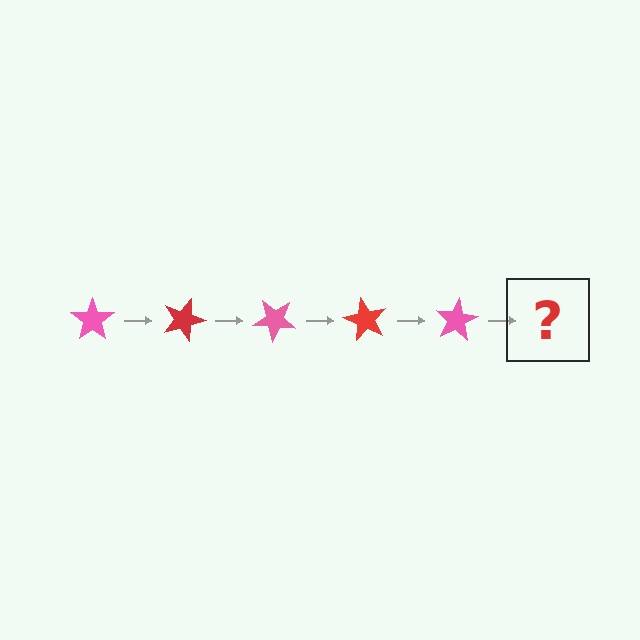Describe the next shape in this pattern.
It should be a red star, rotated 100 degrees from the start.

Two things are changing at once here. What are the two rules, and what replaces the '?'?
The two rules are that it rotates 20 degrees each step and the color cycles through pink and red. The '?' should be a red star, rotated 100 degrees from the start.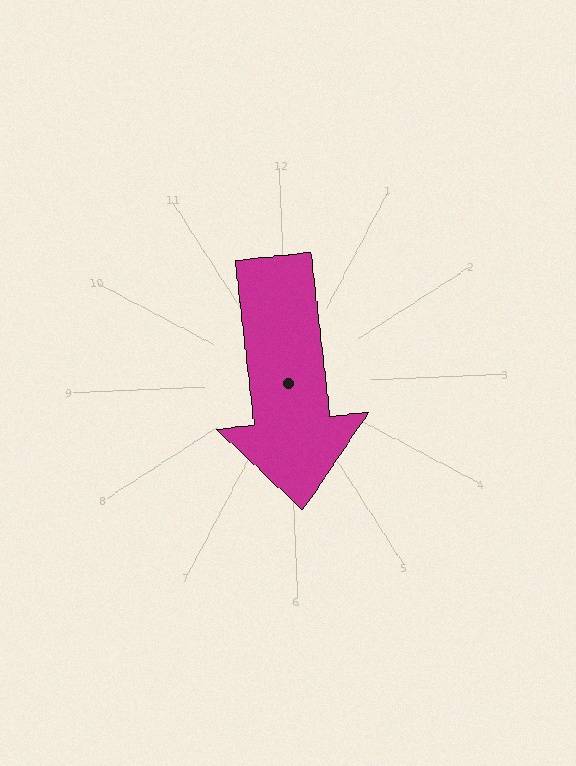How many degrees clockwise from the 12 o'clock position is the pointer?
Approximately 176 degrees.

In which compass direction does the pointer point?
South.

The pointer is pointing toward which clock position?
Roughly 6 o'clock.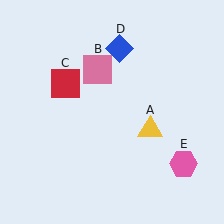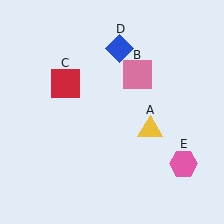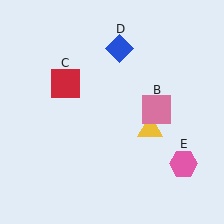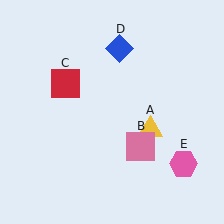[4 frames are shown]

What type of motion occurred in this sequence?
The pink square (object B) rotated clockwise around the center of the scene.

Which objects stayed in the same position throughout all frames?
Yellow triangle (object A) and red square (object C) and blue diamond (object D) and pink hexagon (object E) remained stationary.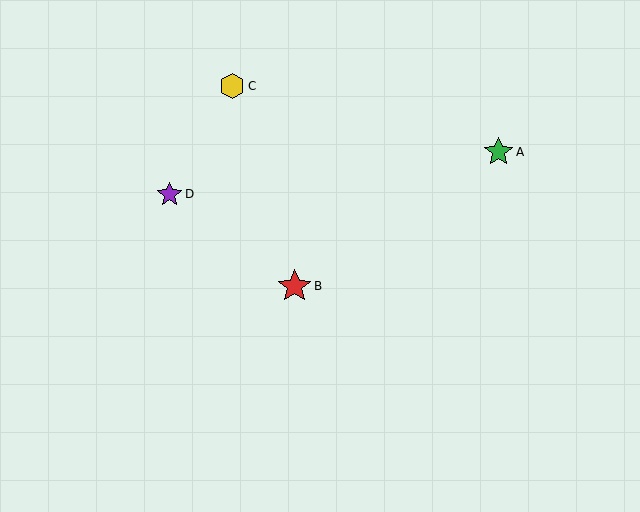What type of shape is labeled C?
Shape C is a yellow hexagon.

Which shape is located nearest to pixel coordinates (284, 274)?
The red star (labeled B) at (295, 286) is nearest to that location.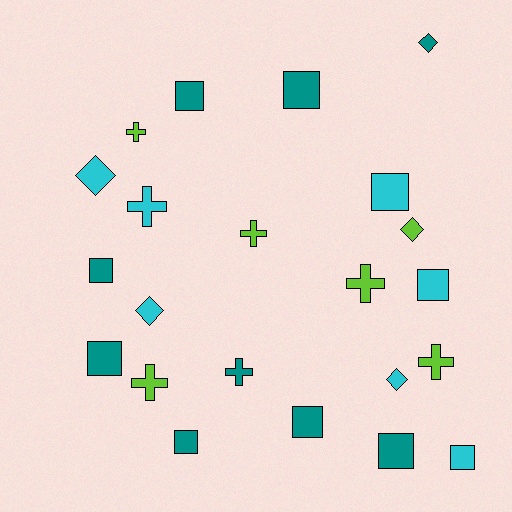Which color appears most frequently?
Teal, with 9 objects.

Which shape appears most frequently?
Square, with 10 objects.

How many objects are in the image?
There are 22 objects.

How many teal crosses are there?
There is 1 teal cross.